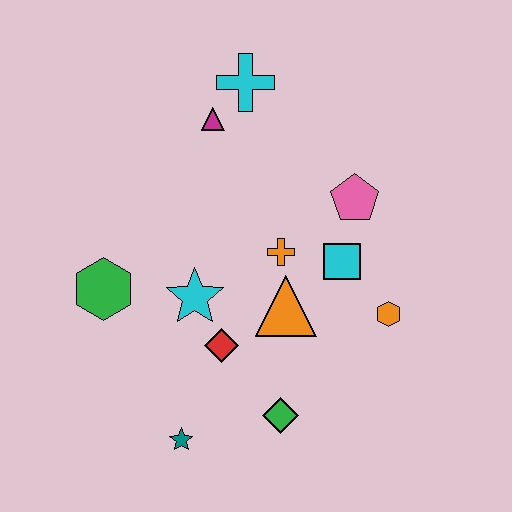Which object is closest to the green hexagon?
The cyan star is closest to the green hexagon.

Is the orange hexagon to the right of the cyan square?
Yes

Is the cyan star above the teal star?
Yes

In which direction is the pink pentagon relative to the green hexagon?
The pink pentagon is to the right of the green hexagon.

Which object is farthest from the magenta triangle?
The teal star is farthest from the magenta triangle.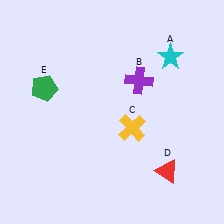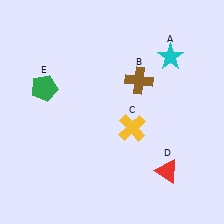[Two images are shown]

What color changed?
The cross (B) changed from purple in Image 1 to brown in Image 2.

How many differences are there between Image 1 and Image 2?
There is 1 difference between the two images.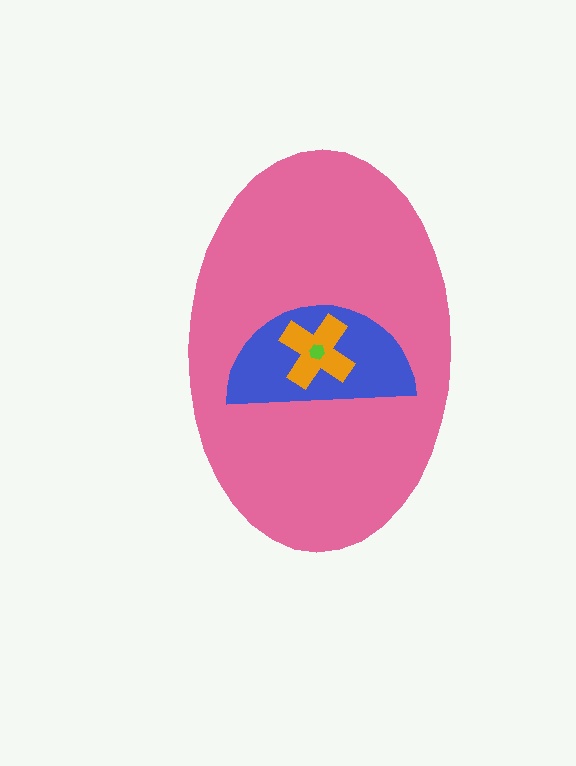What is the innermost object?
The lime hexagon.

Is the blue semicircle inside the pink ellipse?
Yes.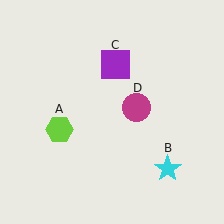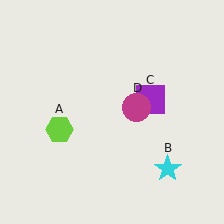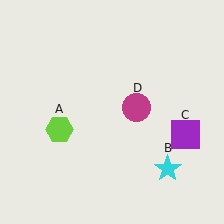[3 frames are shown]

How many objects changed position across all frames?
1 object changed position: purple square (object C).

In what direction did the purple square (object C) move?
The purple square (object C) moved down and to the right.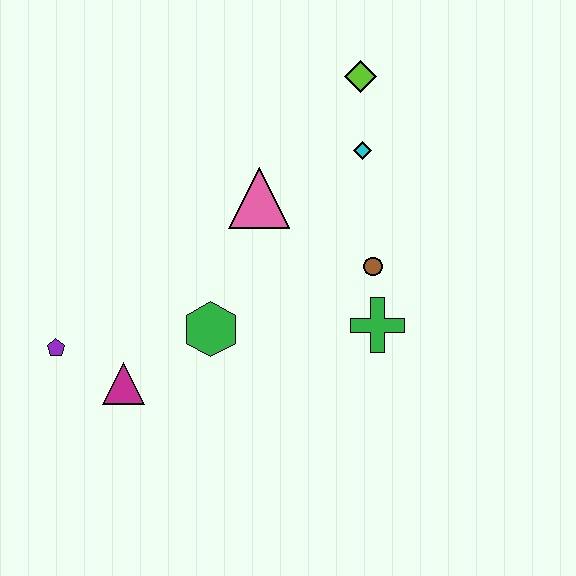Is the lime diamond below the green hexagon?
No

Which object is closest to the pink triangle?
The cyan diamond is closest to the pink triangle.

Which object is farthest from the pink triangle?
The purple pentagon is farthest from the pink triangle.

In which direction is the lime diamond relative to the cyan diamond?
The lime diamond is above the cyan diamond.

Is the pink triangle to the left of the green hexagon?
No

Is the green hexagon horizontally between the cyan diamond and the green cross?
No